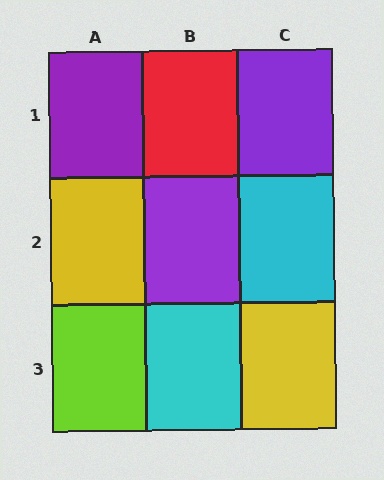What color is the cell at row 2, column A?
Yellow.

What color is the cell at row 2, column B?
Purple.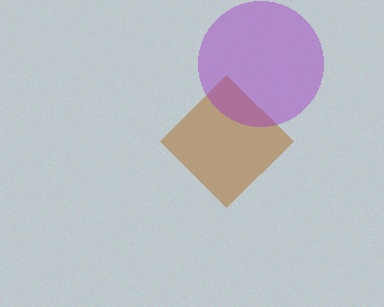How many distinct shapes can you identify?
There are 2 distinct shapes: a brown diamond, a purple circle.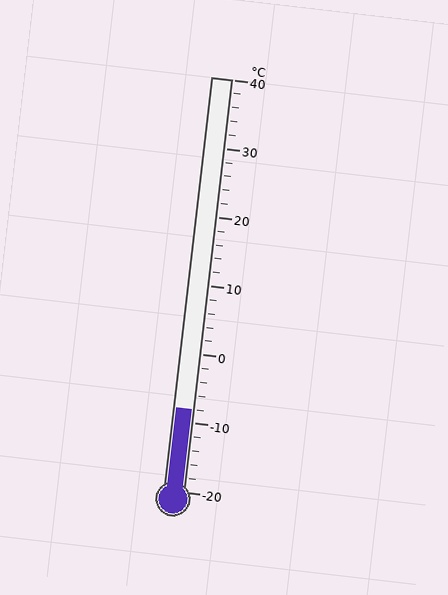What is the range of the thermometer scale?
The thermometer scale ranges from -20°C to 40°C.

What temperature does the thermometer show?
The thermometer shows approximately -8°C.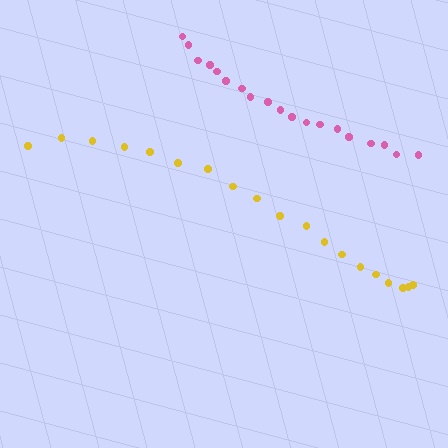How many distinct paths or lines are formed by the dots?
There are 2 distinct paths.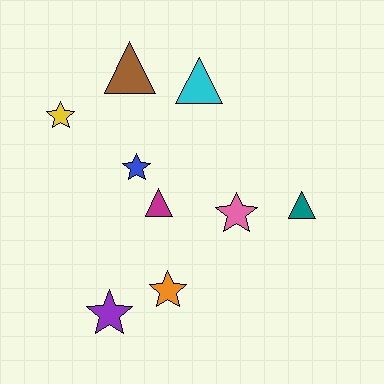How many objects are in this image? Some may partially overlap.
There are 9 objects.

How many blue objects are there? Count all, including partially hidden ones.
There is 1 blue object.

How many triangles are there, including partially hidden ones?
There are 4 triangles.